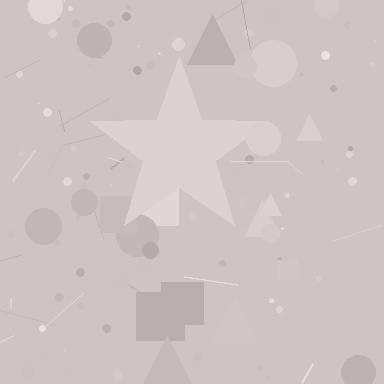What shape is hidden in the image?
A star is hidden in the image.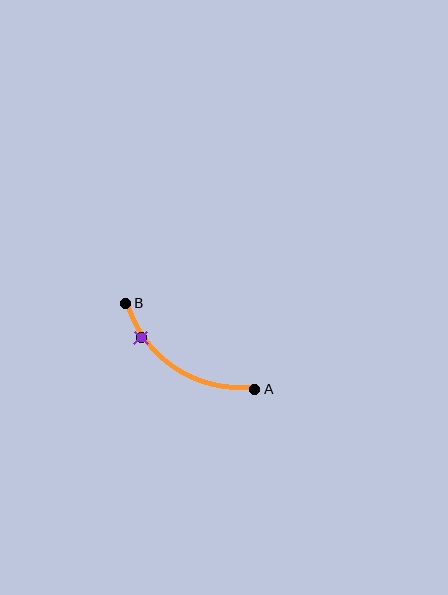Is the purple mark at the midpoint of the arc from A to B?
No. The purple mark lies on the arc but is closer to endpoint B. The arc midpoint would be at the point on the curve equidistant along the arc from both A and B.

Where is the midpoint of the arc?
The arc midpoint is the point on the curve farthest from the straight line joining A and B. It sits below that line.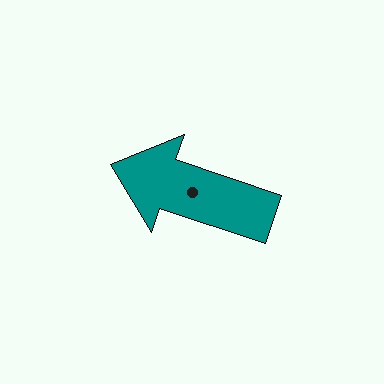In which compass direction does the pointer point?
West.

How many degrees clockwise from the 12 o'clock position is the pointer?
Approximately 289 degrees.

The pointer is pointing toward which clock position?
Roughly 10 o'clock.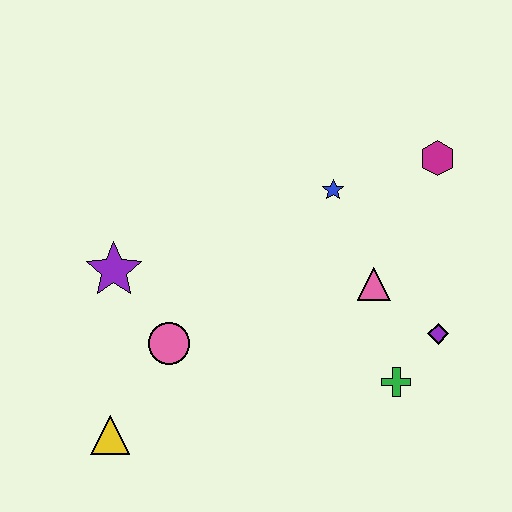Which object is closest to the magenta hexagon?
The blue star is closest to the magenta hexagon.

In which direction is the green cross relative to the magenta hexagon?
The green cross is below the magenta hexagon.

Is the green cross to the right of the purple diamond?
No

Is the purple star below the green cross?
No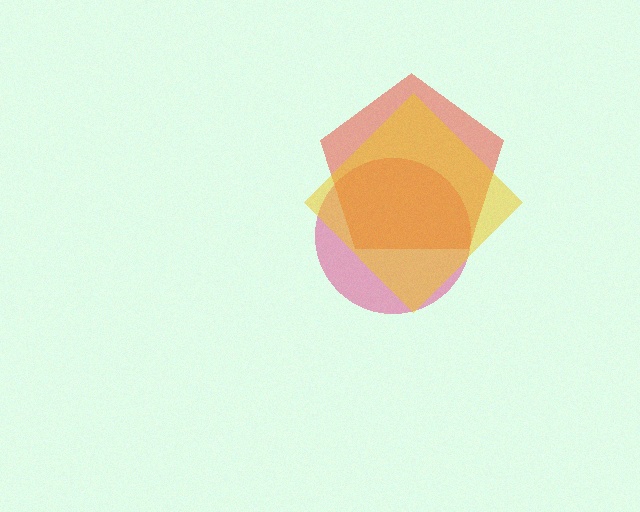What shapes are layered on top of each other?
The layered shapes are: a pink circle, a red pentagon, a yellow diamond.